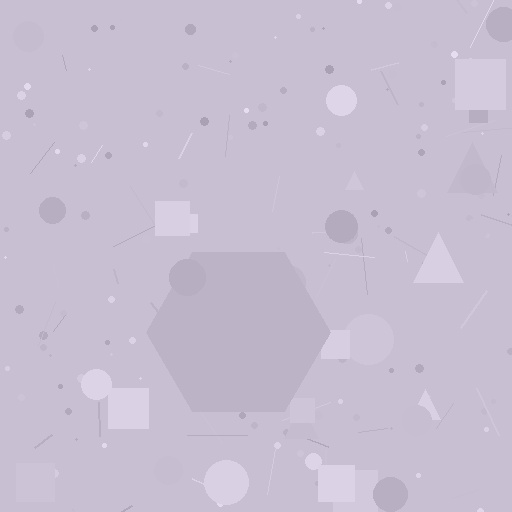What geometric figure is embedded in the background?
A hexagon is embedded in the background.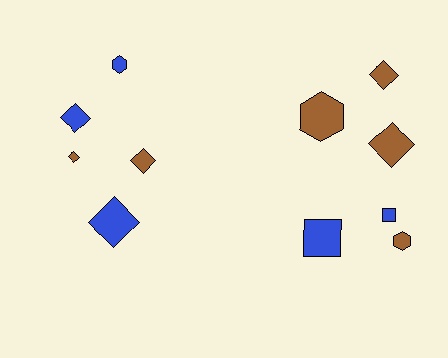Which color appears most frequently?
Brown, with 6 objects.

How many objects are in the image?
There are 11 objects.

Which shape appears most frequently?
Diamond, with 6 objects.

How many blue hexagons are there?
There is 1 blue hexagon.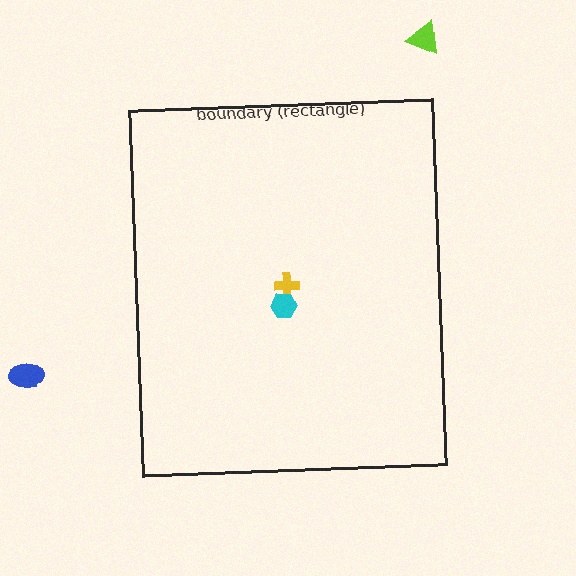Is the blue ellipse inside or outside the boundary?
Outside.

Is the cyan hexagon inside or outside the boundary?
Inside.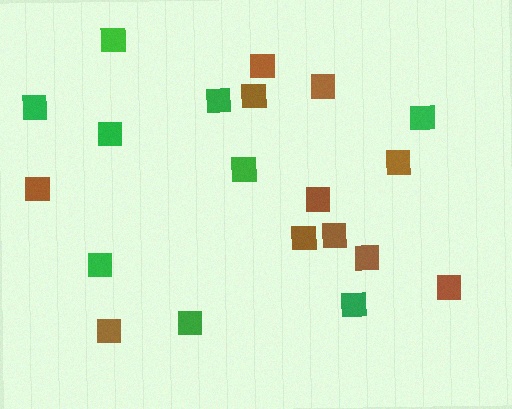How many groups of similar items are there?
There are 2 groups: one group of green squares (9) and one group of brown squares (11).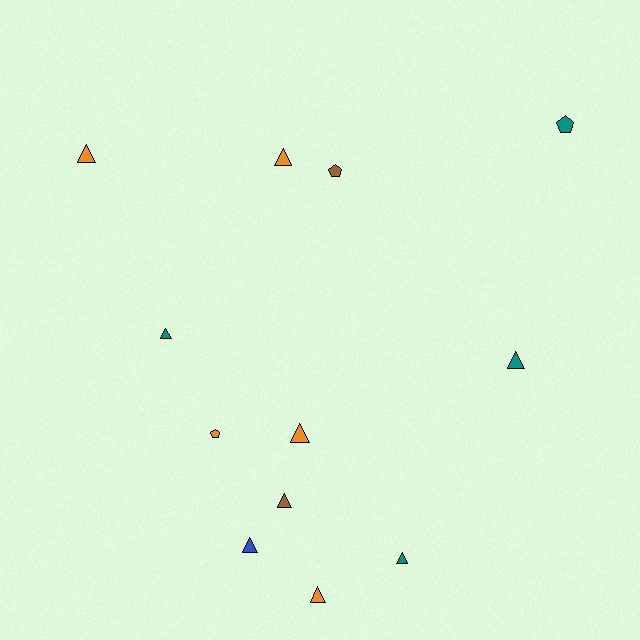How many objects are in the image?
There are 12 objects.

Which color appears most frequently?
Orange, with 5 objects.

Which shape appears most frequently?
Triangle, with 9 objects.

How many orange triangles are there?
There are 4 orange triangles.